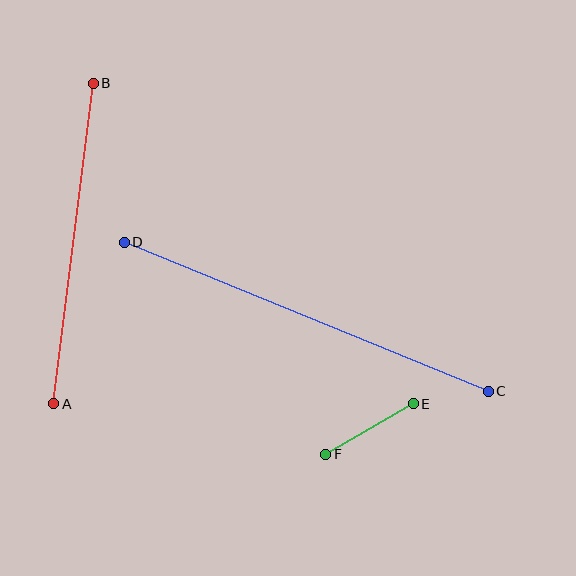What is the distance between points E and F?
The distance is approximately 101 pixels.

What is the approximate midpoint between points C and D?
The midpoint is at approximately (306, 317) pixels.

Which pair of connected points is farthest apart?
Points C and D are farthest apart.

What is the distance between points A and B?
The distance is approximately 323 pixels.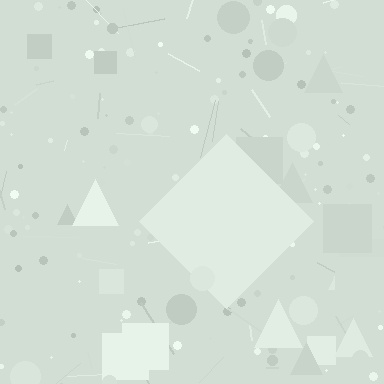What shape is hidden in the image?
A diamond is hidden in the image.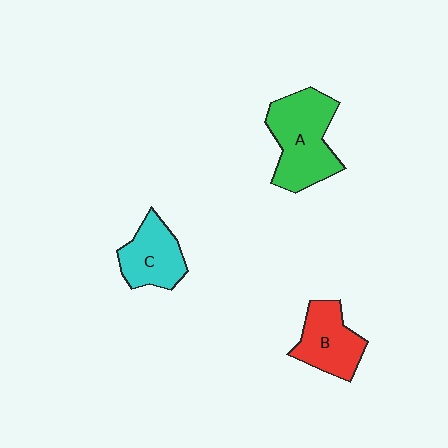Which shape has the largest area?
Shape A (green).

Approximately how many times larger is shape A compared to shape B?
Approximately 1.4 times.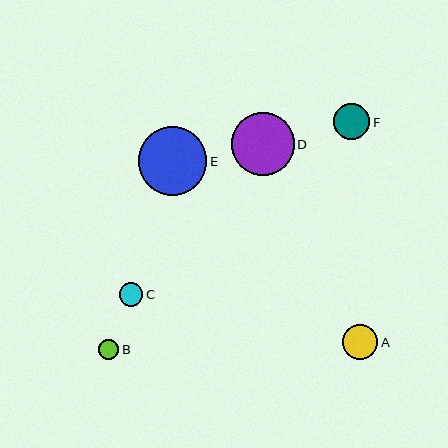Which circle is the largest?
Circle E is the largest with a size of approximately 68 pixels.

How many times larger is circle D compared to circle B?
Circle D is approximately 3.1 times the size of circle B.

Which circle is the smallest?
Circle B is the smallest with a size of approximately 20 pixels.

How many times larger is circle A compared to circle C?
Circle A is approximately 1.5 times the size of circle C.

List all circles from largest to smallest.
From largest to smallest: E, D, F, A, C, B.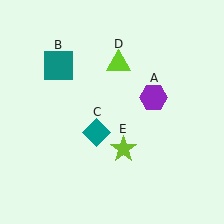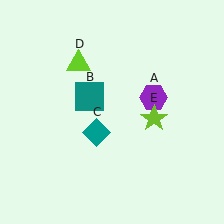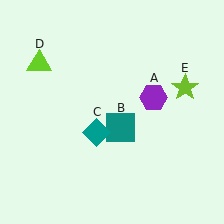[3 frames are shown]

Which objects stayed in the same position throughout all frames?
Purple hexagon (object A) and teal diamond (object C) remained stationary.